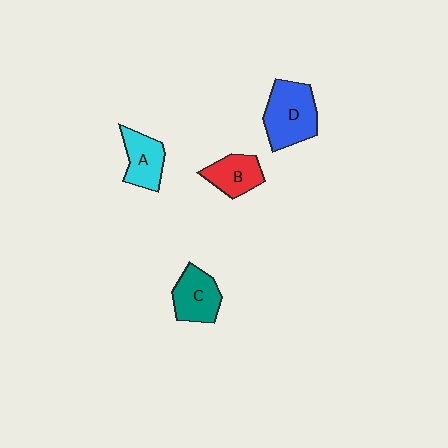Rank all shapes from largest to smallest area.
From largest to smallest: D (blue), C (teal), A (cyan), B (red).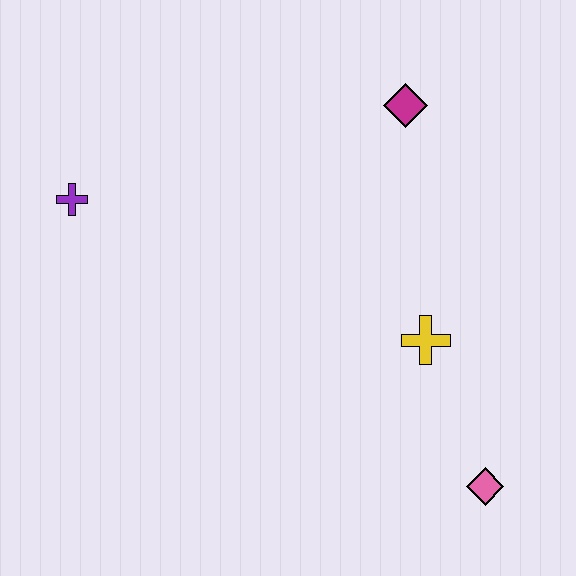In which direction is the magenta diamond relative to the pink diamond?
The magenta diamond is above the pink diamond.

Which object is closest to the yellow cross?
The pink diamond is closest to the yellow cross.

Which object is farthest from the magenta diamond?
The pink diamond is farthest from the magenta diamond.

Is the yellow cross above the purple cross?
No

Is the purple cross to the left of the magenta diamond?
Yes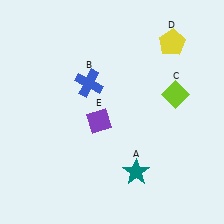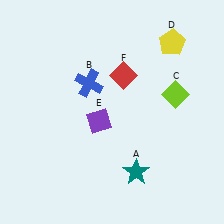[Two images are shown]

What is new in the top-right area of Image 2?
A red diamond (F) was added in the top-right area of Image 2.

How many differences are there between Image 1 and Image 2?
There is 1 difference between the two images.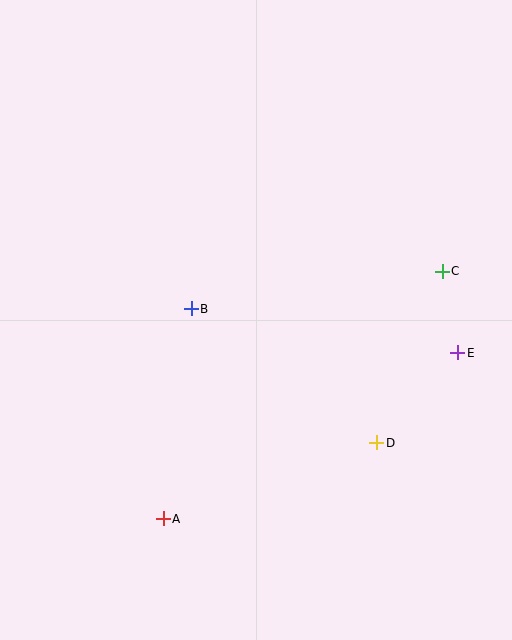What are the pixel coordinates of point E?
Point E is at (458, 353).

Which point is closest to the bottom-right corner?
Point D is closest to the bottom-right corner.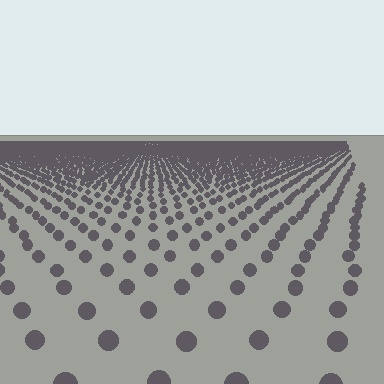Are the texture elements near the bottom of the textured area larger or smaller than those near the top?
Larger. Near the bottom, elements are closer to the viewer and appear at a bigger on-screen size.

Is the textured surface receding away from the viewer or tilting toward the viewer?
The surface is receding away from the viewer. Texture elements get smaller and denser toward the top.